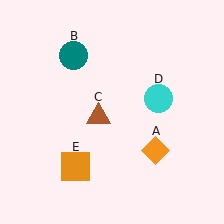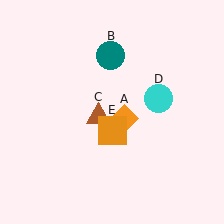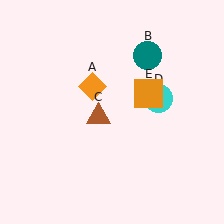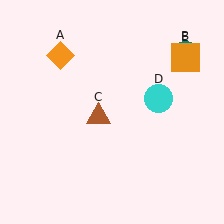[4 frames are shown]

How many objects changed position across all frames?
3 objects changed position: orange diamond (object A), teal circle (object B), orange square (object E).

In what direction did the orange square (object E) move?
The orange square (object E) moved up and to the right.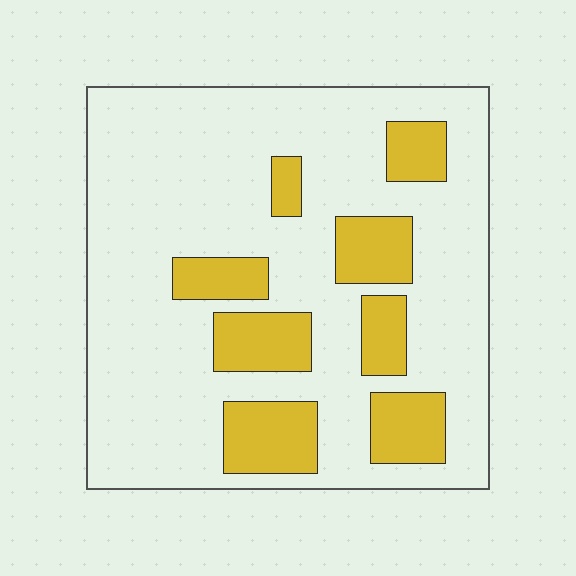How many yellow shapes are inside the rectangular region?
8.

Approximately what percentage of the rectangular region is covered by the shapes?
Approximately 25%.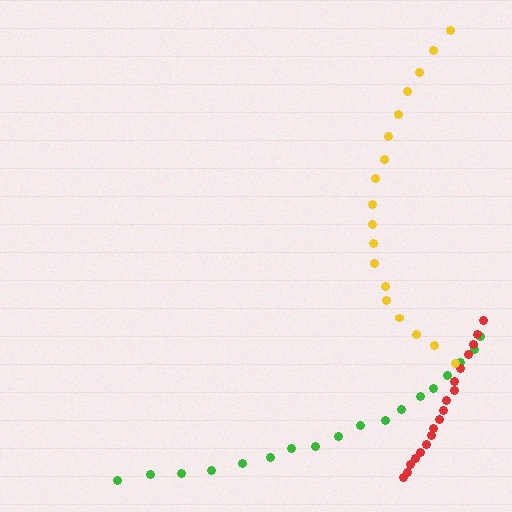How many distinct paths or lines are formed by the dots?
There are 3 distinct paths.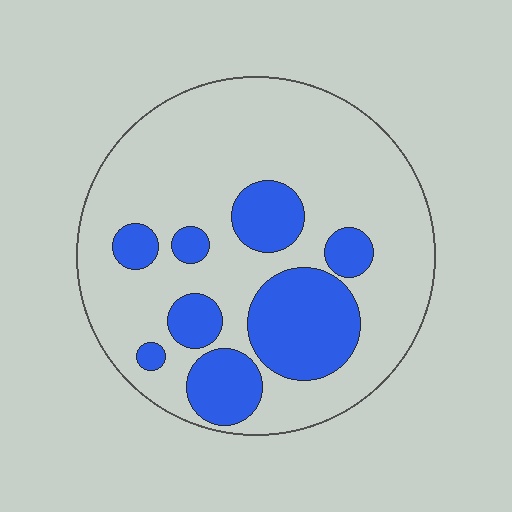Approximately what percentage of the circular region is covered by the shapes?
Approximately 25%.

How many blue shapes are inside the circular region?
8.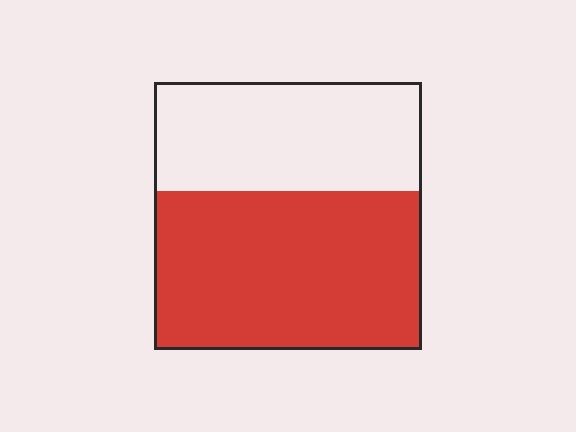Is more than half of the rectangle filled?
Yes.